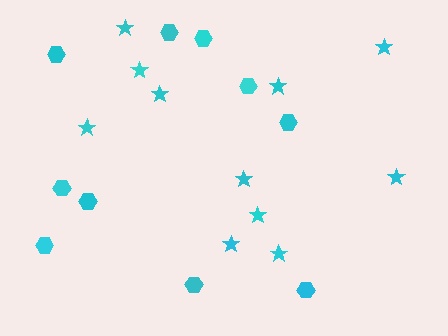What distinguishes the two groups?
There are 2 groups: one group of hexagons (10) and one group of stars (11).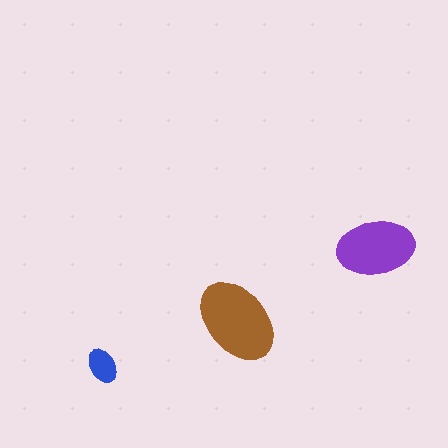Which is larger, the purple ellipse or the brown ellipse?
The brown one.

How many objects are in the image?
There are 3 objects in the image.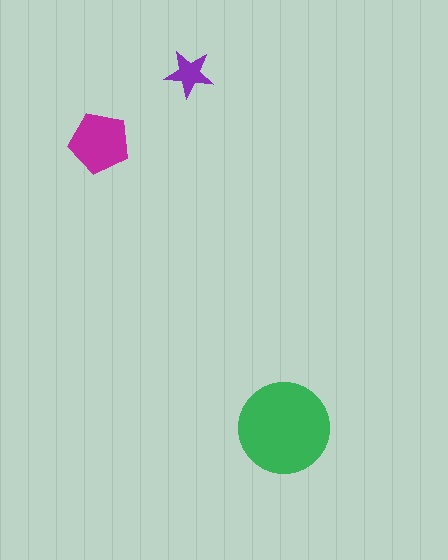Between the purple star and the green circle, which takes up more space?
The green circle.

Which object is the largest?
The green circle.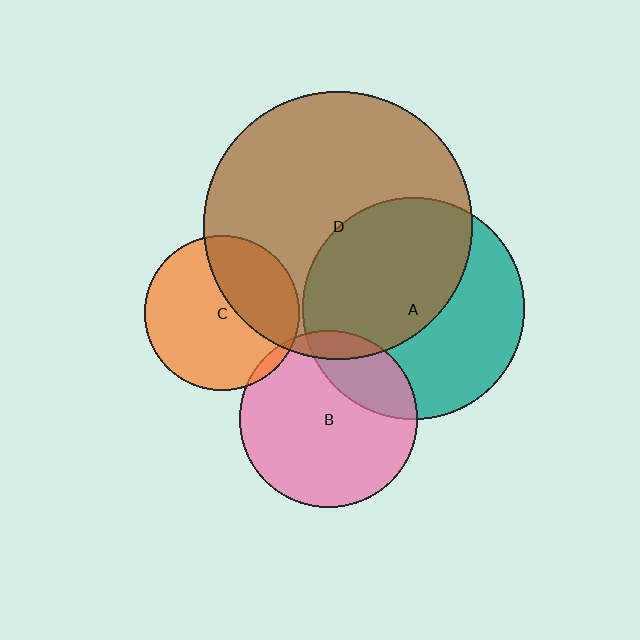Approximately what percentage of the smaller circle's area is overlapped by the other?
Approximately 5%.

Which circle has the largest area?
Circle D (brown).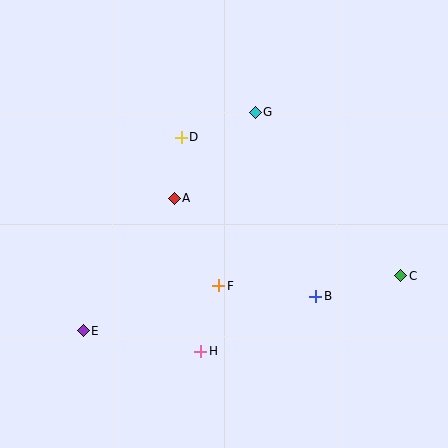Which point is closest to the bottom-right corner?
Point C is closest to the bottom-right corner.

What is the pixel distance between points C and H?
The distance between C and H is 213 pixels.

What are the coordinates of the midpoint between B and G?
The midpoint between B and G is at (285, 204).